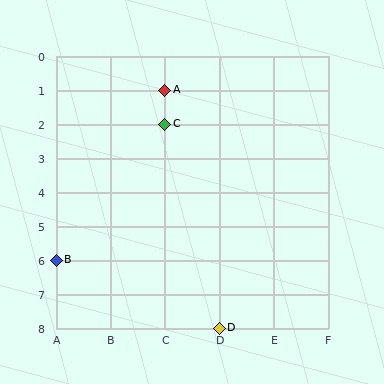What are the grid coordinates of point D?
Point D is at grid coordinates (D, 8).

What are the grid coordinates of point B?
Point B is at grid coordinates (A, 6).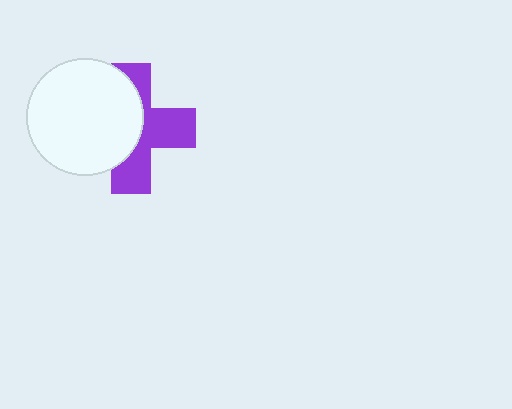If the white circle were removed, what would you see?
You would see the complete purple cross.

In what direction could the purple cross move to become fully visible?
The purple cross could move right. That would shift it out from behind the white circle entirely.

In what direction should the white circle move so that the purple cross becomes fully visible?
The white circle should move left. That is the shortest direction to clear the overlap and leave the purple cross fully visible.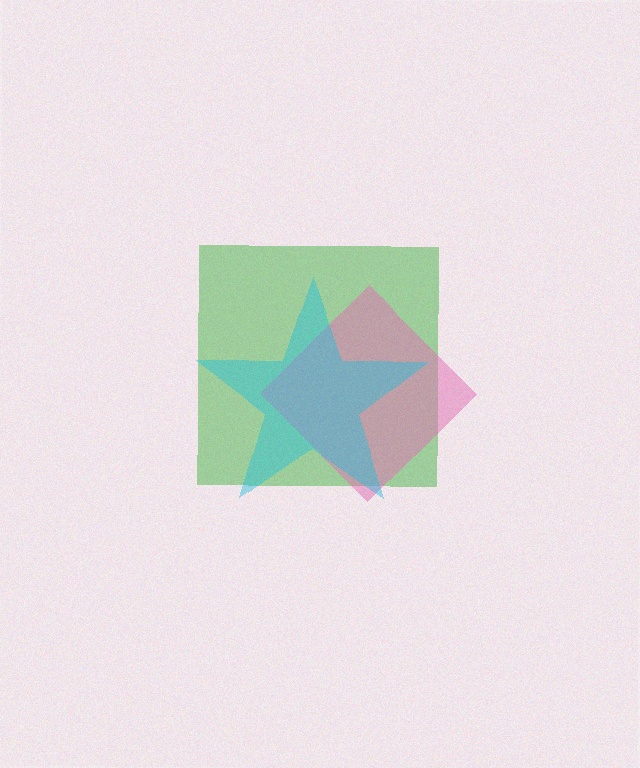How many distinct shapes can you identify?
There are 3 distinct shapes: a green square, a pink diamond, a cyan star.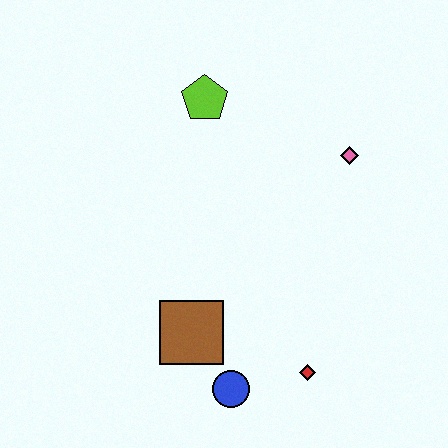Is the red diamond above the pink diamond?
No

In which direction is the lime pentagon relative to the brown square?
The lime pentagon is above the brown square.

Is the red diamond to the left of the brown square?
No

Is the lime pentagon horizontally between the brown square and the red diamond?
Yes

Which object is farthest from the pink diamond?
The blue circle is farthest from the pink diamond.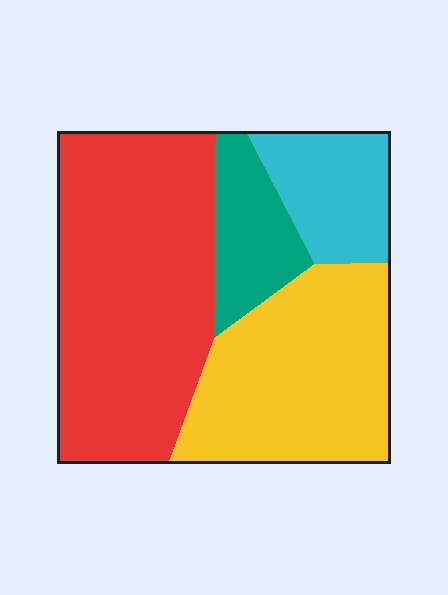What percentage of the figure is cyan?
Cyan covers roughly 15% of the figure.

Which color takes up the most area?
Red, at roughly 45%.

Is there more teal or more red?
Red.